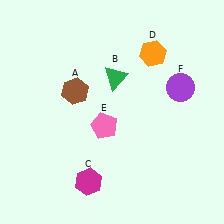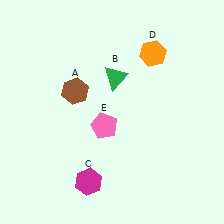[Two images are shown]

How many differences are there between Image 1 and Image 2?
There is 1 difference between the two images.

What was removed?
The purple circle (F) was removed in Image 2.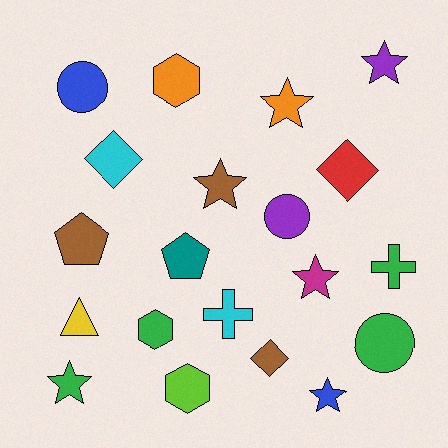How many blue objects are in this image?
There are 2 blue objects.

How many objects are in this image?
There are 20 objects.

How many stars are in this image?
There are 6 stars.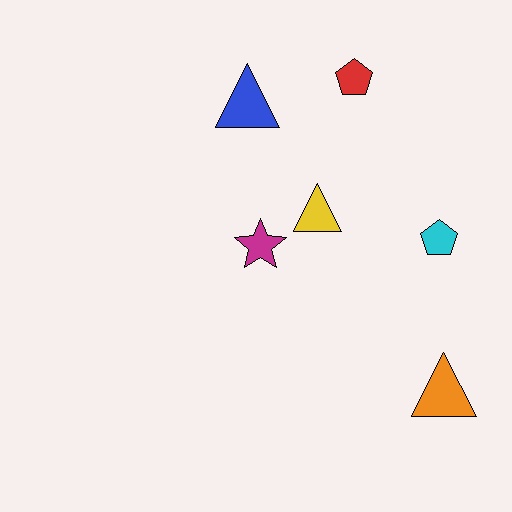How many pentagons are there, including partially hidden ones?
There are 2 pentagons.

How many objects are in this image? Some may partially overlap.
There are 6 objects.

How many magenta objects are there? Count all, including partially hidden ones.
There is 1 magenta object.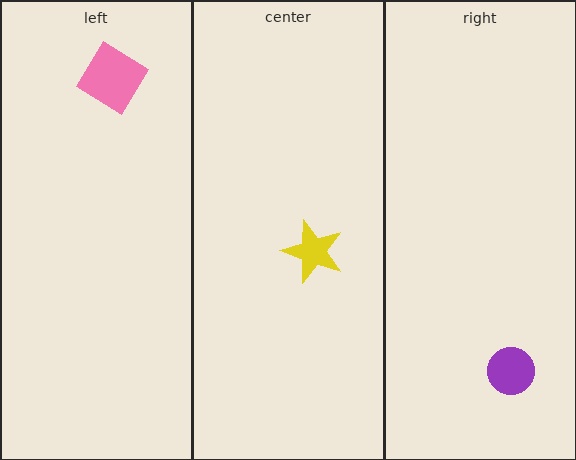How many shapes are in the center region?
1.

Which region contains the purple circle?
The right region.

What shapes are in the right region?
The purple circle.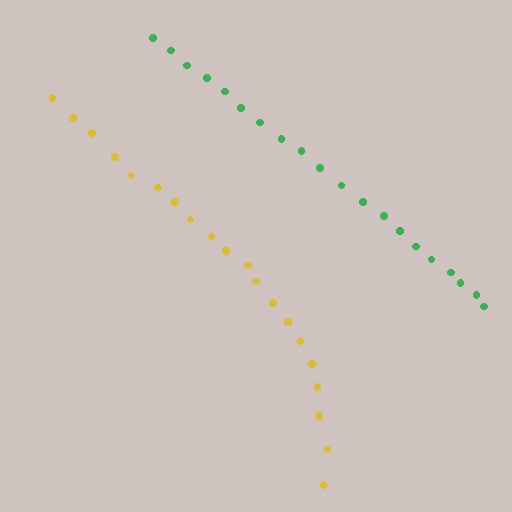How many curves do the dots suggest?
There are 2 distinct paths.